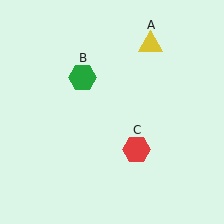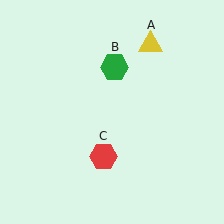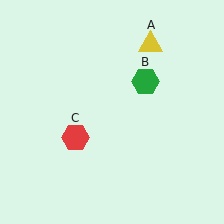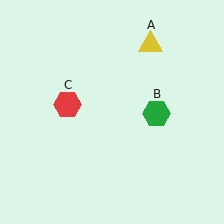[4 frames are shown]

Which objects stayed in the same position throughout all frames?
Yellow triangle (object A) remained stationary.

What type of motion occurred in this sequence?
The green hexagon (object B), red hexagon (object C) rotated clockwise around the center of the scene.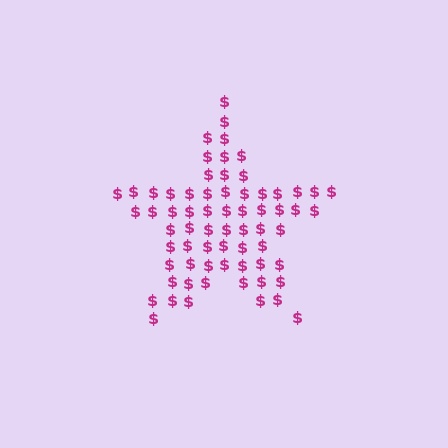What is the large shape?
The large shape is a star.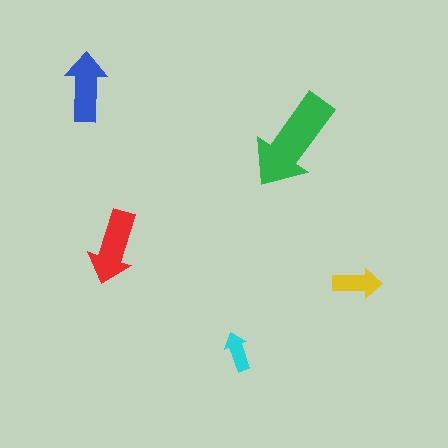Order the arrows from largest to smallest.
the green one, the red one, the blue one, the yellow one, the cyan one.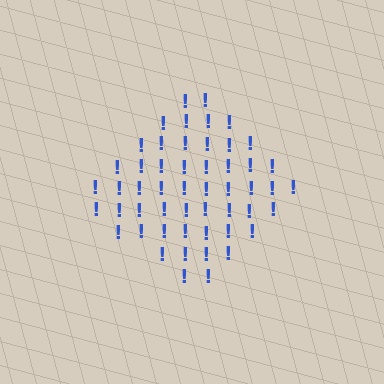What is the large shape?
The large shape is a diamond.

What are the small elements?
The small elements are exclamation marks.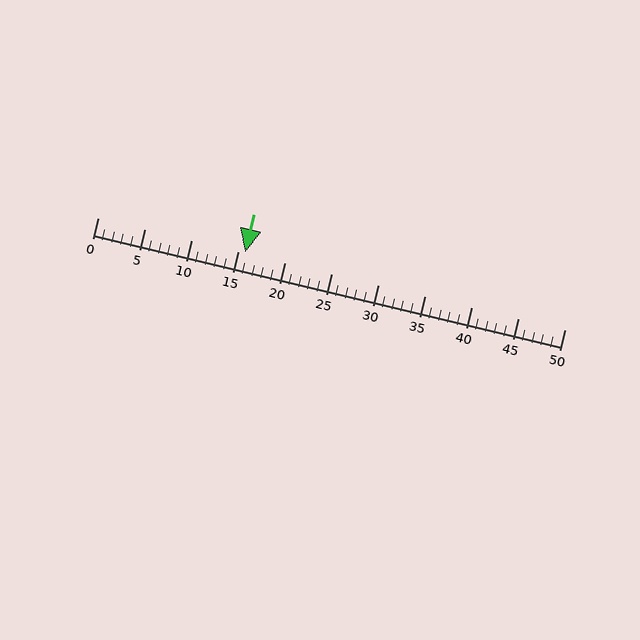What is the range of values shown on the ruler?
The ruler shows values from 0 to 50.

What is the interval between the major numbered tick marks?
The major tick marks are spaced 5 units apart.